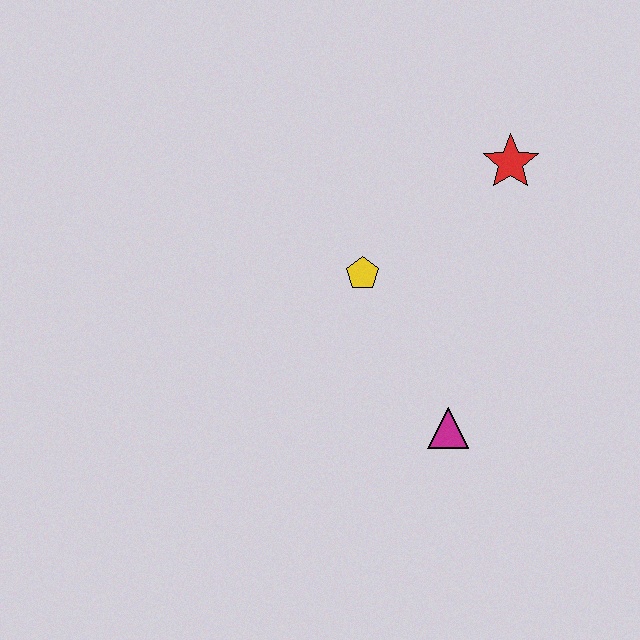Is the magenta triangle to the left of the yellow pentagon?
No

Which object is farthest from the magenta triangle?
The red star is farthest from the magenta triangle.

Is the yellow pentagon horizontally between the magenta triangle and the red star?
No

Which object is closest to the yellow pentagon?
The magenta triangle is closest to the yellow pentagon.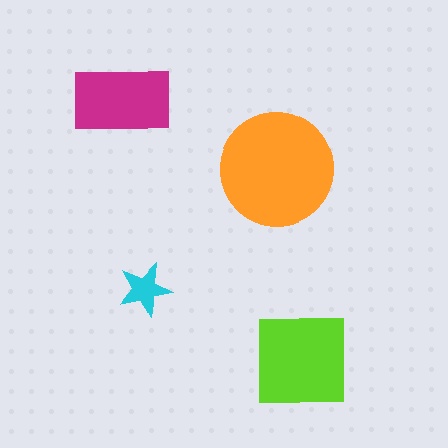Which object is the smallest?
The cyan star.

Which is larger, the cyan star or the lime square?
The lime square.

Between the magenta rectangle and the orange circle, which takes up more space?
The orange circle.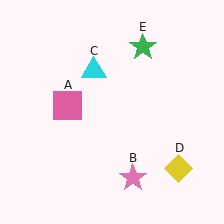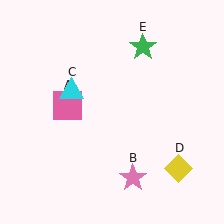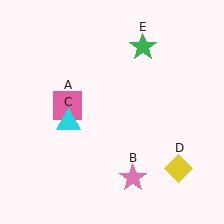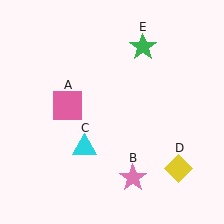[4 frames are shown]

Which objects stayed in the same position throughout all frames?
Pink square (object A) and pink star (object B) and yellow diamond (object D) and green star (object E) remained stationary.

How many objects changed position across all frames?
1 object changed position: cyan triangle (object C).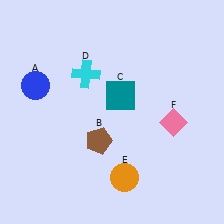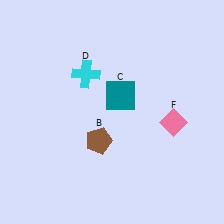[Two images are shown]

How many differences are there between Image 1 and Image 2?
There are 2 differences between the two images.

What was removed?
The blue circle (A), the orange circle (E) were removed in Image 2.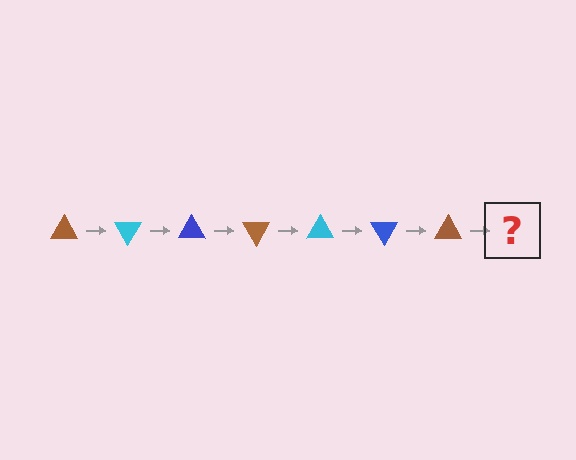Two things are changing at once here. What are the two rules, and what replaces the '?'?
The two rules are that it rotates 60 degrees each step and the color cycles through brown, cyan, and blue. The '?' should be a cyan triangle, rotated 420 degrees from the start.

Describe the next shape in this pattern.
It should be a cyan triangle, rotated 420 degrees from the start.